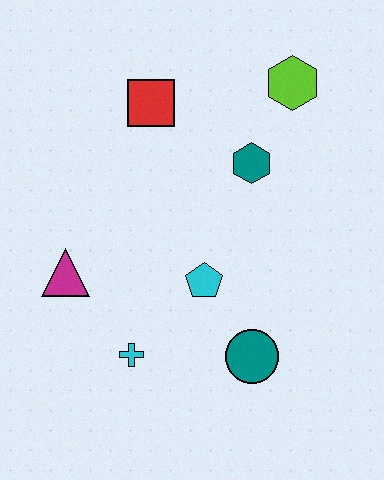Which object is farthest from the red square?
The teal circle is farthest from the red square.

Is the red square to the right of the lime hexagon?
No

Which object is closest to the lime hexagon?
The teal hexagon is closest to the lime hexagon.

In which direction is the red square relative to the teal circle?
The red square is above the teal circle.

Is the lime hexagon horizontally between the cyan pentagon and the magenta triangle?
No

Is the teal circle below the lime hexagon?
Yes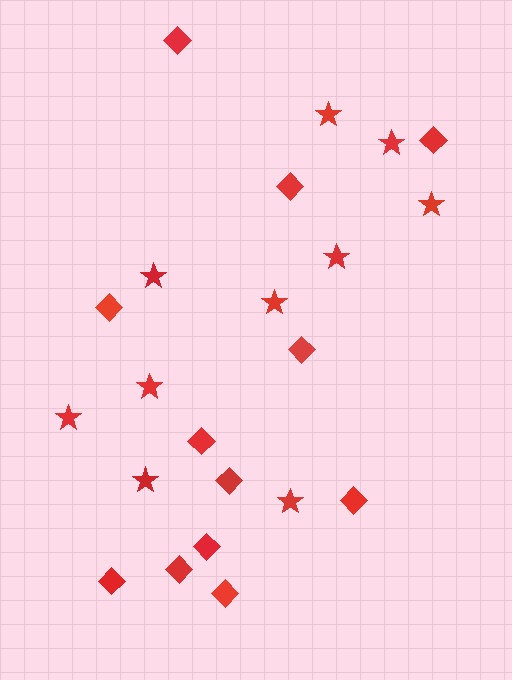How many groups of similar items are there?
There are 2 groups: one group of diamonds (12) and one group of stars (10).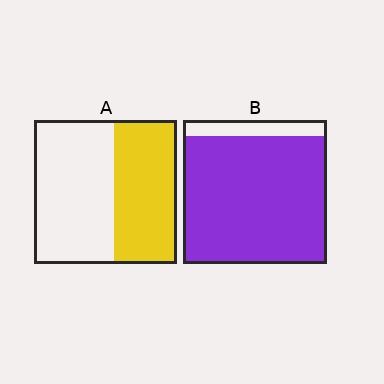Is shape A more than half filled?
No.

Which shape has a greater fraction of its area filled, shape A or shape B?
Shape B.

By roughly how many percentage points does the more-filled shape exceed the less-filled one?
By roughly 45 percentage points (B over A).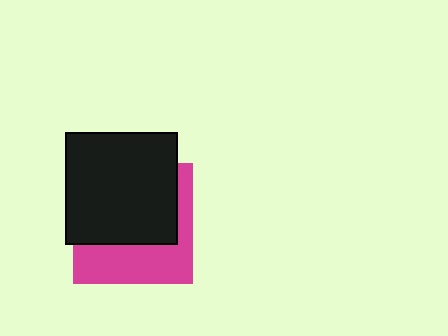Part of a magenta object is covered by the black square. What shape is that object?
It is a square.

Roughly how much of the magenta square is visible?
A small part of it is visible (roughly 41%).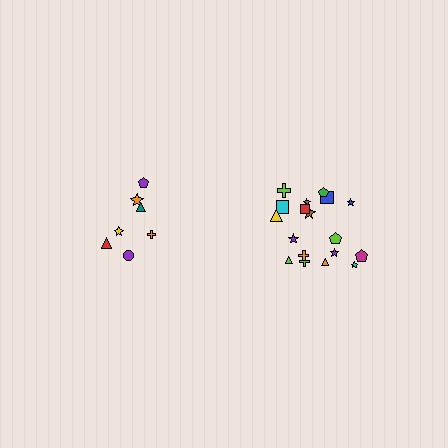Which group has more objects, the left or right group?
The right group.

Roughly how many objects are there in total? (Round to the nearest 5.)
Roughly 25 objects in total.